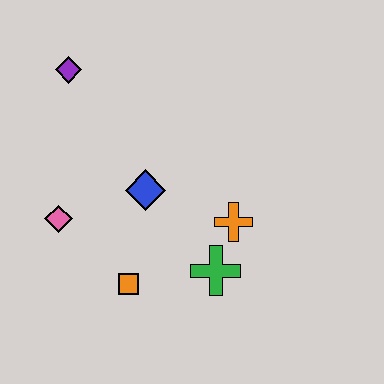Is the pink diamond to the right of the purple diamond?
No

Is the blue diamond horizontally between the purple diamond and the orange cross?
Yes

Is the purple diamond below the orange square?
No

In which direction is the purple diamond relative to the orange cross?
The purple diamond is to the left of the orange cross.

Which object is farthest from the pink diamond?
The orange cross is farthest from the pink diamond.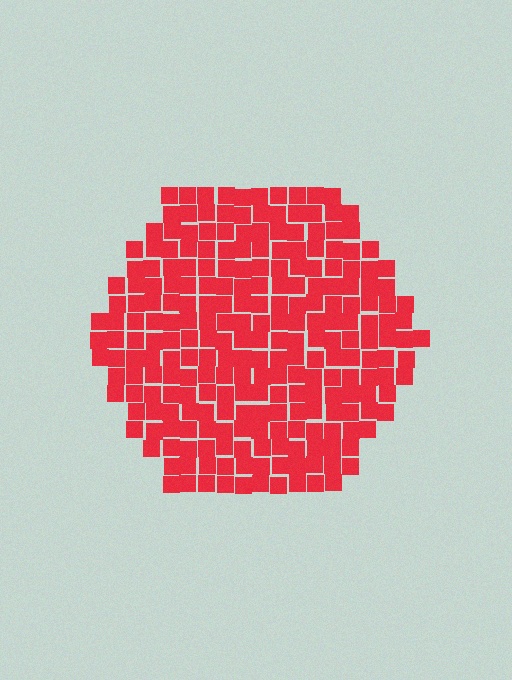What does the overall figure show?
The overall figure shows a hexagon.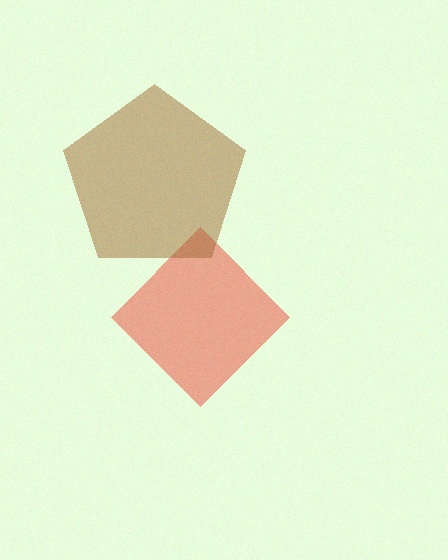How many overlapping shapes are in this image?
There are 2 overlapping shapes in the image.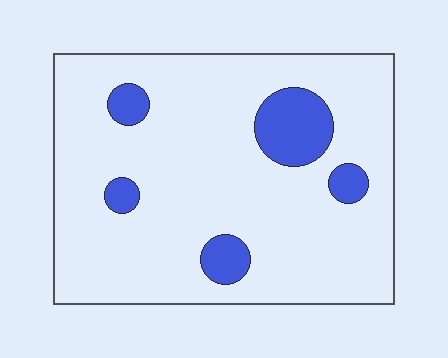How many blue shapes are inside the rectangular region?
5.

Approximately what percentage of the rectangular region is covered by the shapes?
Approximately 15%.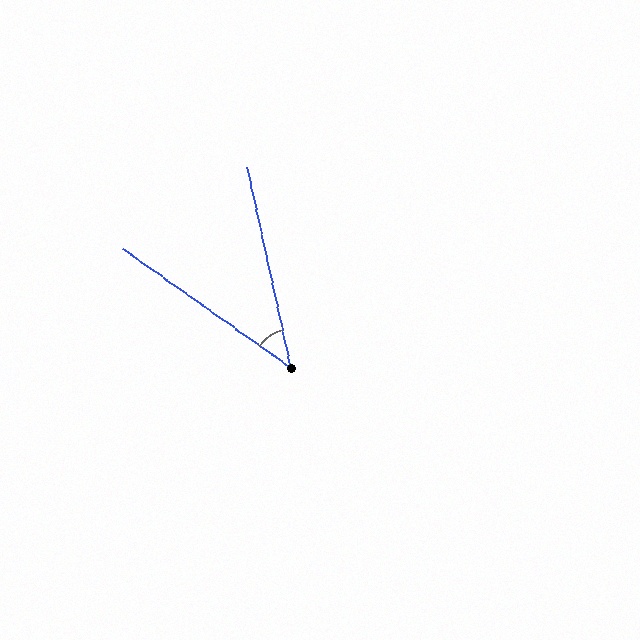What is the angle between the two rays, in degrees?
Approximately 42 degrees.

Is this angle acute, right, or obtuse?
It is acute.